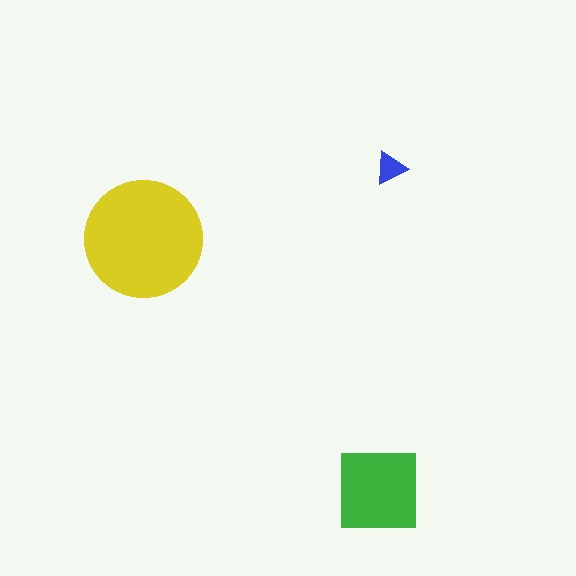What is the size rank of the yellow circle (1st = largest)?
1st.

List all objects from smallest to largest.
The blue triangle, the green square, the yellow circle.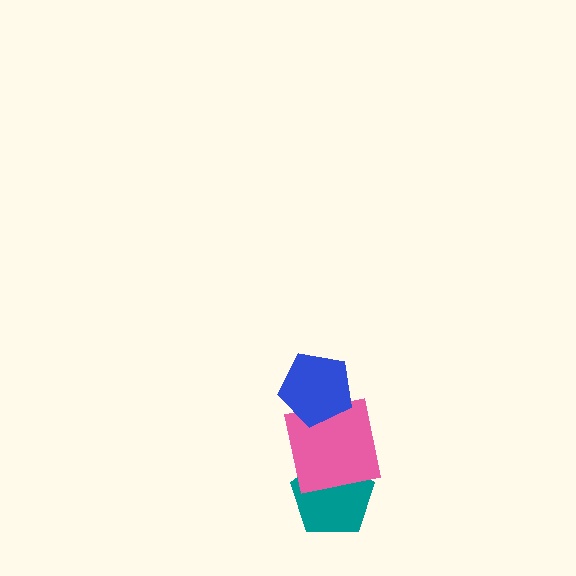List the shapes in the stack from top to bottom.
From top to bottom: the blue pentagon, the pink square, the teal pentagon.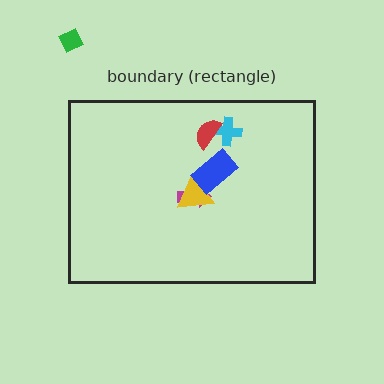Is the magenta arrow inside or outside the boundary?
Inside.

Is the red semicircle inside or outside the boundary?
Inside.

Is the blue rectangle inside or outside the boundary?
Inside.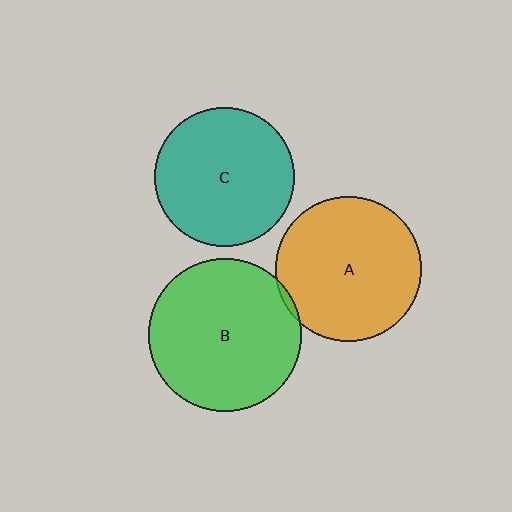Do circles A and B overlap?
Yes.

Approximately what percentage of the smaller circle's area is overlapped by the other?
Approximately 5%.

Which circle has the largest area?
Circle B (green).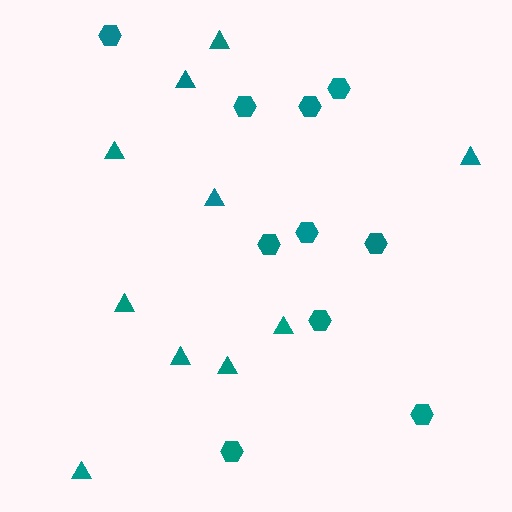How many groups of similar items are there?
There are 2 groups: one group of hexagons (10) and one group of triangles (10).